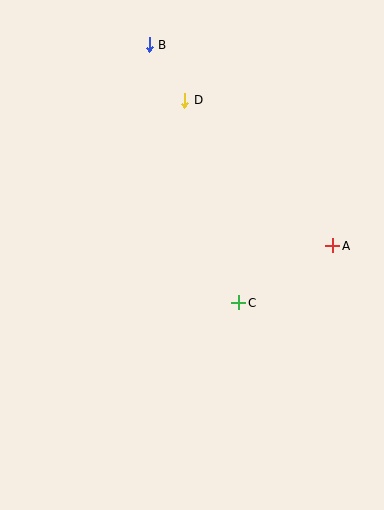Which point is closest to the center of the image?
Point C at (239, 303) is closest to the center.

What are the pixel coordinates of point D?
Point D is at (185, 100).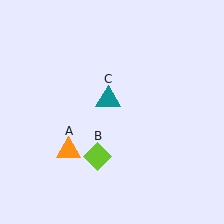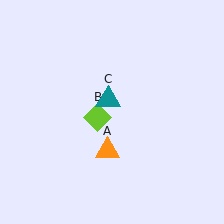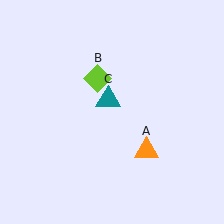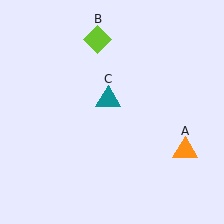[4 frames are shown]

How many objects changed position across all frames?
2 objects changed position: orange triangle (object A), lime diamond (object B).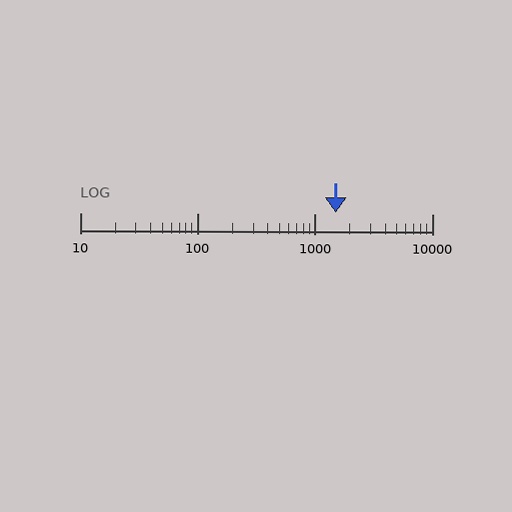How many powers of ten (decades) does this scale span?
The scale spans 3 decades, from 10 to 10000.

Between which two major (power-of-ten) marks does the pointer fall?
The pointer is between 1000 and 10000.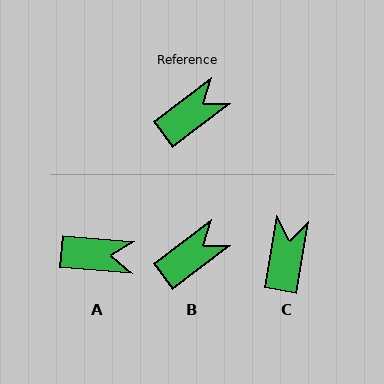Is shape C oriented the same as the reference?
No, it is off by about 43 degrees.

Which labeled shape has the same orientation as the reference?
B.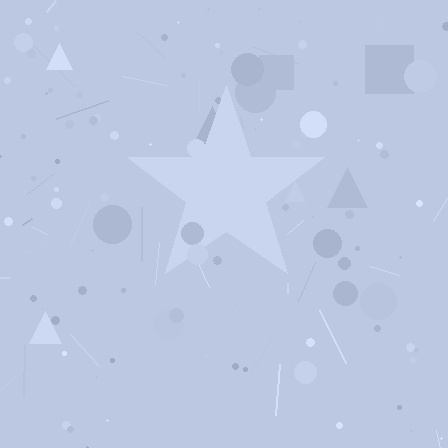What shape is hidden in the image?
A star is hidden in the image.